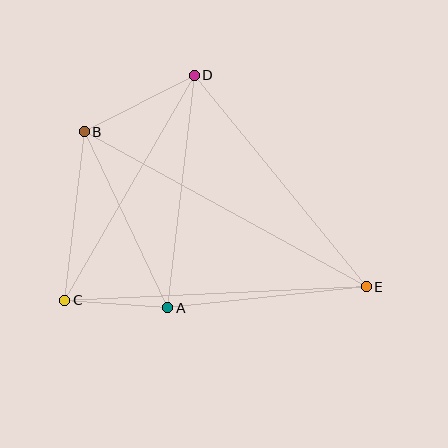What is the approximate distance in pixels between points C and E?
The distance between C and E is approximately 302 pixels.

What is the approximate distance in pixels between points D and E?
The distance between D and E is approximately 273 pixels.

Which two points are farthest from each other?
Points B and E are farthest from each other.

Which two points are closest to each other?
Points A and C are closest to each other.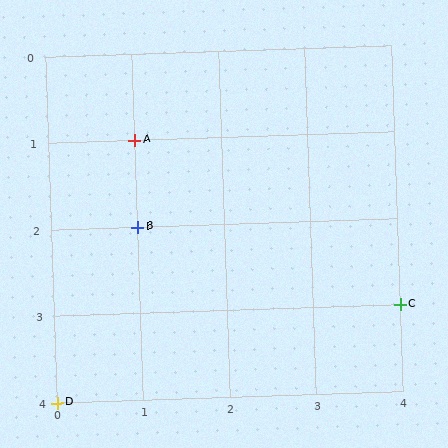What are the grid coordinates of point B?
Point B is at grid coordinates (1, 2).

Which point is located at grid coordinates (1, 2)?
Point B is at (1, 2).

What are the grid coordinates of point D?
Point D is at grid coordinates (0, 4).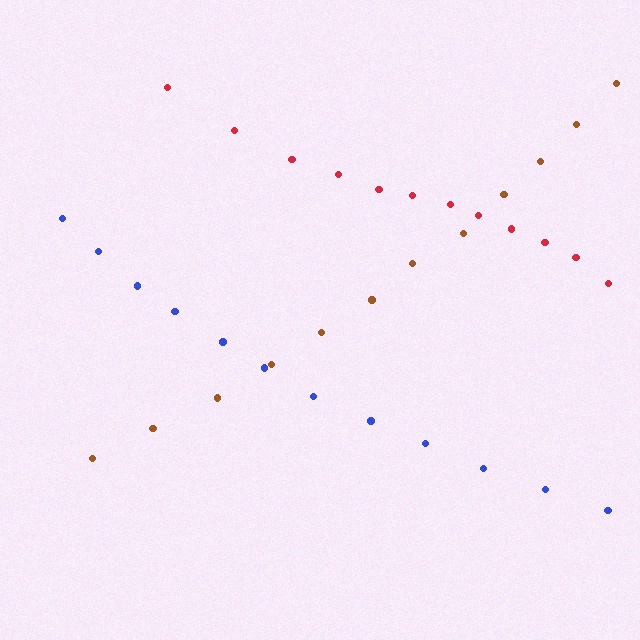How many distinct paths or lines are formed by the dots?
There are 3 distinct paths.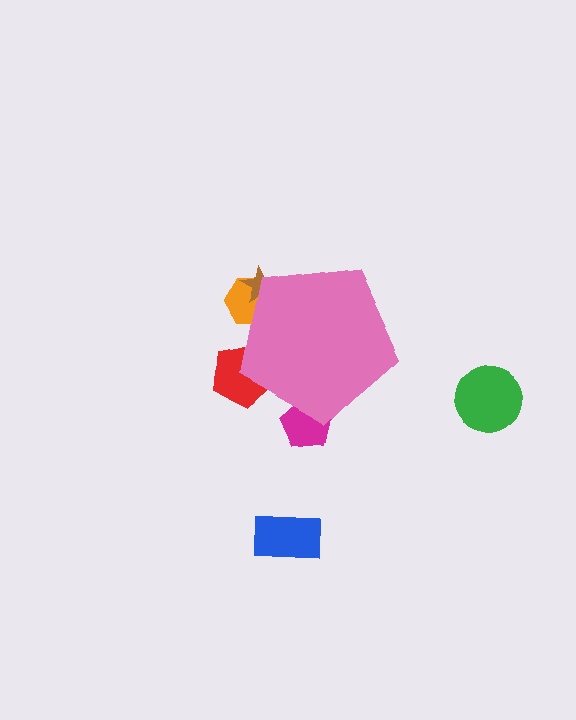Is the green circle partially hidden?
No, the green circle is fully visible.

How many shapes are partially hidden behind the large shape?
4 shapes are partially hidden.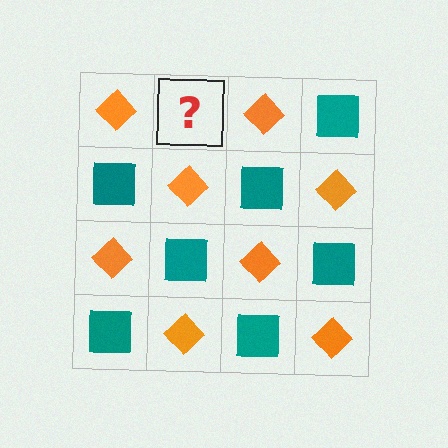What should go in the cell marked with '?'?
The missing cell should contain a teal square.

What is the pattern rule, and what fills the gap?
The rule is that it alternates orange diamond and teal square in a checkerboard pattern. The gap should be filled with a teal square.